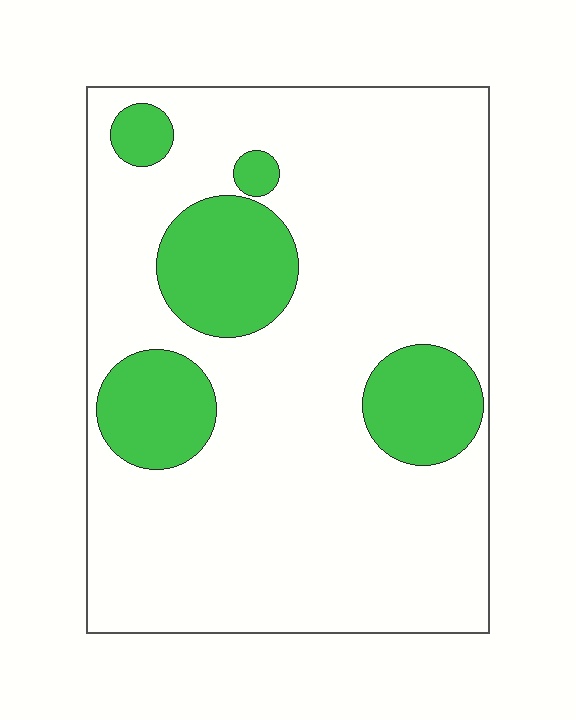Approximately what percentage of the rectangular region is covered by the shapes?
Approximately 20%.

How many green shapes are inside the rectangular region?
5.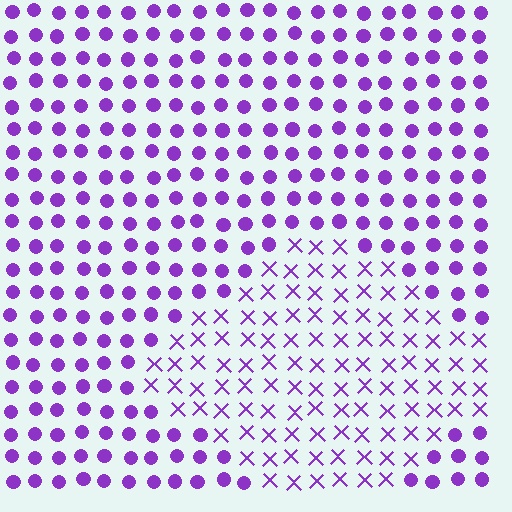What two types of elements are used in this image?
The image uses X marks inside the diamond region and circles outside it.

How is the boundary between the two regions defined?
The boundary is defined by a change in element shape: X marks inside vs. circles outside. All elements share the same color and spacing.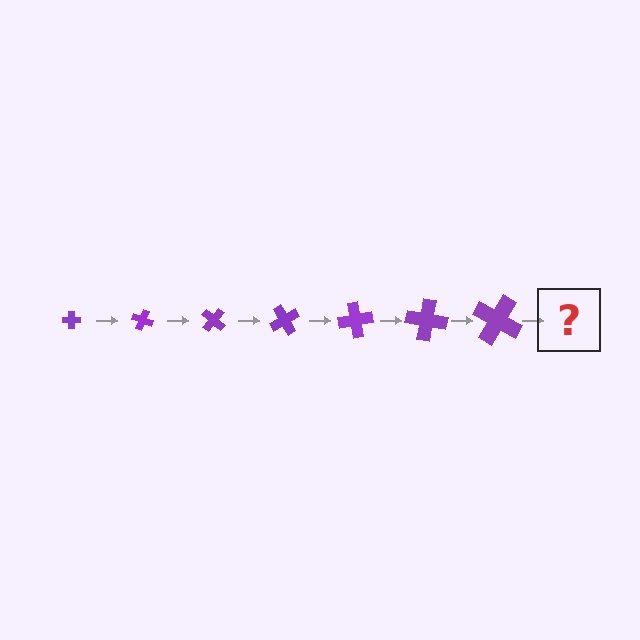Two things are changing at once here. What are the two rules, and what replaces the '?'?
The two rules are that the cross grows larger each step and it rotates 20 degrees each step. The '?' should be a cross, larger than the previous one and rotated 140 degrees from the start.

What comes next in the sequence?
The next element should be a cross, larger than the previous one and rotated 140 degrees from the start.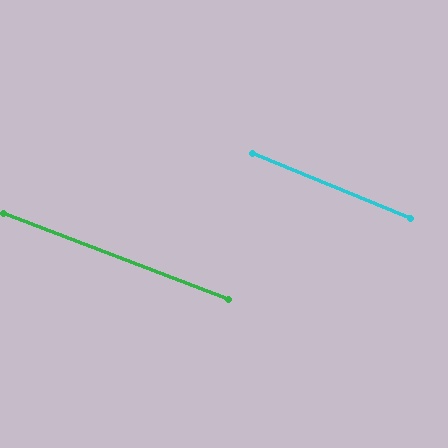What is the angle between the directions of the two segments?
Approximately 2 degrees.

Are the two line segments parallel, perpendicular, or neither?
Parallel — their directions differ by only 1.5°.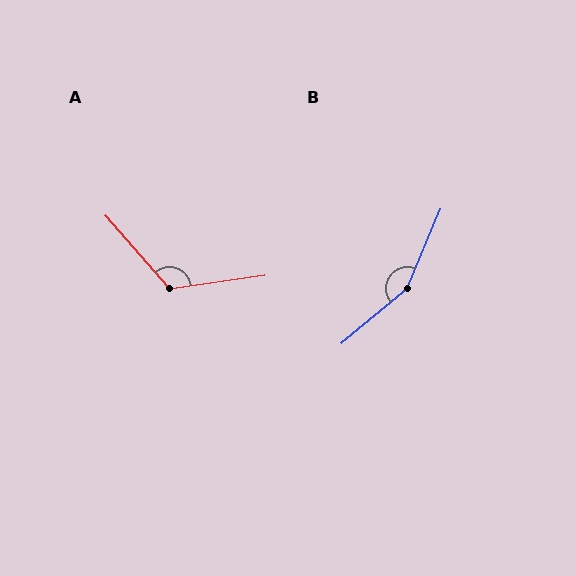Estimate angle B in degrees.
Approximately 152 degrees.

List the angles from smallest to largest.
A (124°), B (152°).